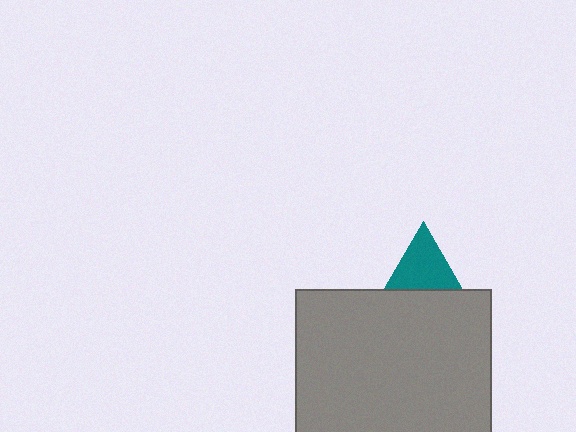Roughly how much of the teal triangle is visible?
A small part of it is visible (roughly 40%).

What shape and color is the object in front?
The object in front is a gray square.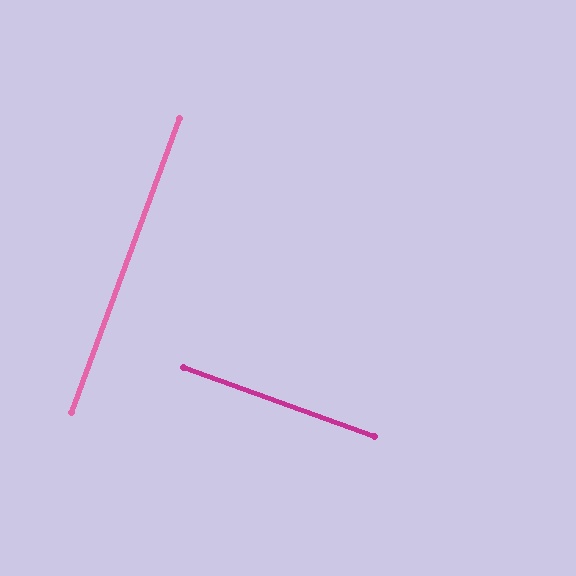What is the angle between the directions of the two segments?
Approximately 90 degrees.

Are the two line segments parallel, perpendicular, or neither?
Perpendicular — they meet at approximately 90°.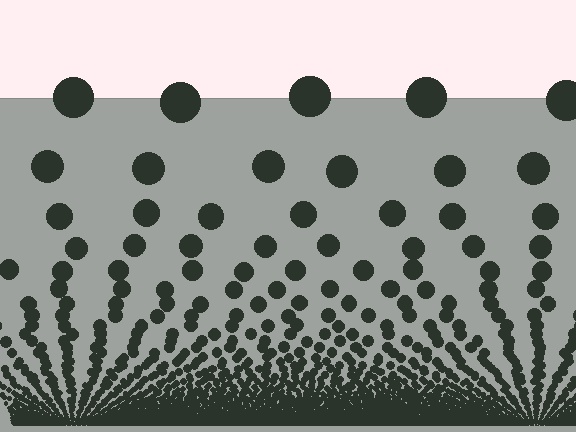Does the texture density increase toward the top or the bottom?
Density increases toward the bottom.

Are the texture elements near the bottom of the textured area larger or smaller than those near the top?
Smaller. The gradient is inverted — elements near the bottom are smaller and denser.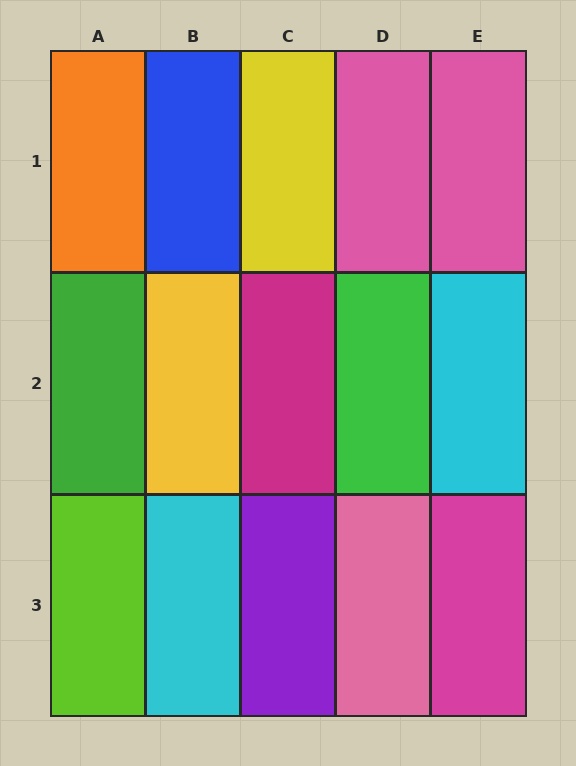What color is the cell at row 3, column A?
Lime.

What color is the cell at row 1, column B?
Blue.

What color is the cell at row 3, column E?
Magenta.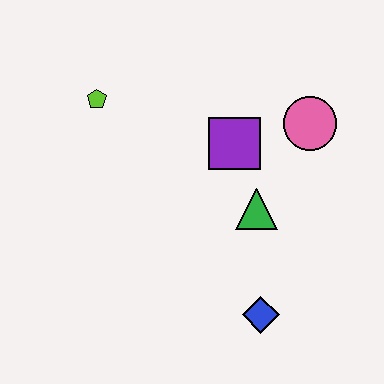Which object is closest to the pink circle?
The purple square is closest to the pink circle.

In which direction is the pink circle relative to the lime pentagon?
The pink circle is to the right of the lime pentagon.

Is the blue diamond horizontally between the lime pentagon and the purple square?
No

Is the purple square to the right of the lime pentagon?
Yes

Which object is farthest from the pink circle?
The lime pentagon is farthest from the pink circle.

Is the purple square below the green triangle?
No